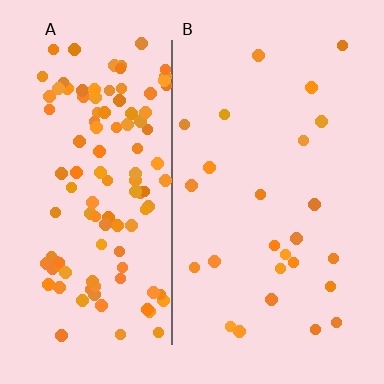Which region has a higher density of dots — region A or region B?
A (the left).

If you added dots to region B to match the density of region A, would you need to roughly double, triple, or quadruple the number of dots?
Approximately quadruple.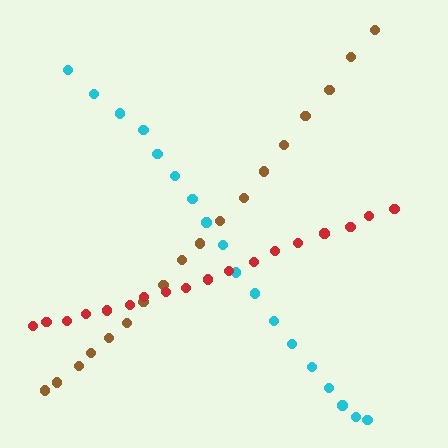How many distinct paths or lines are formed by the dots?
There are 3 distinct paths.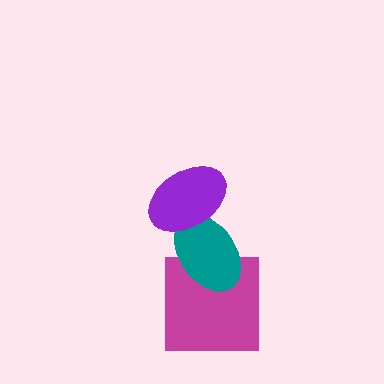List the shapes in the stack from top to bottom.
From top to bottom: the purple ellipse, the teal ellipse, the magenta square.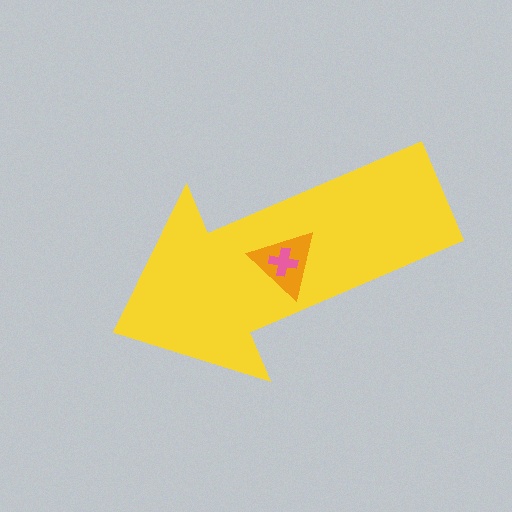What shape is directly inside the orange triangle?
The pink cross.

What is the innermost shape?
The pink cross.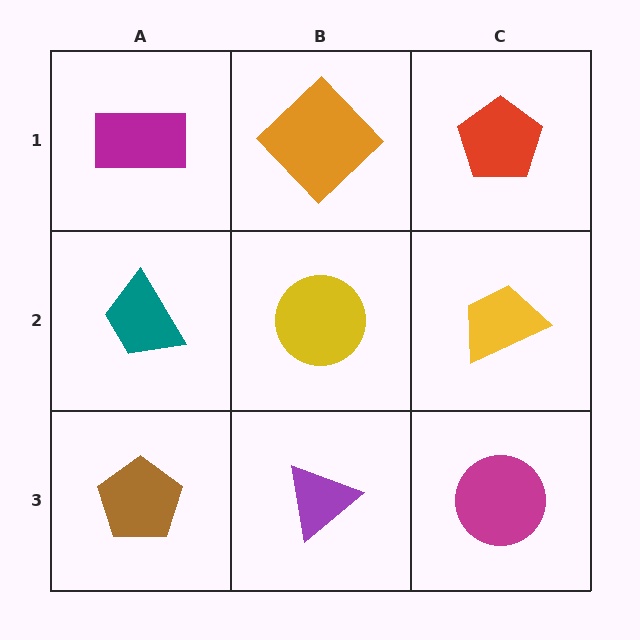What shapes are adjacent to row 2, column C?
A red pentagon (row 1, column C), a magenta circle (row 3, column C), a yellow circle (row 2, column B).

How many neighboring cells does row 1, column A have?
2.